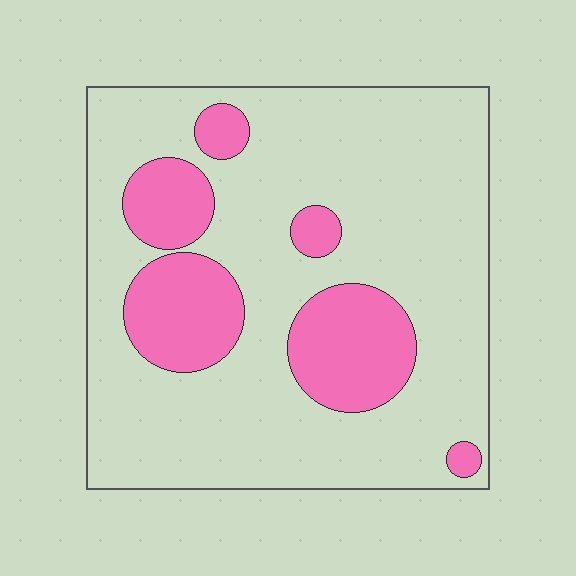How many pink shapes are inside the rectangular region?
6.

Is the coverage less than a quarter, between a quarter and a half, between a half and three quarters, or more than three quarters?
Less than a quarter.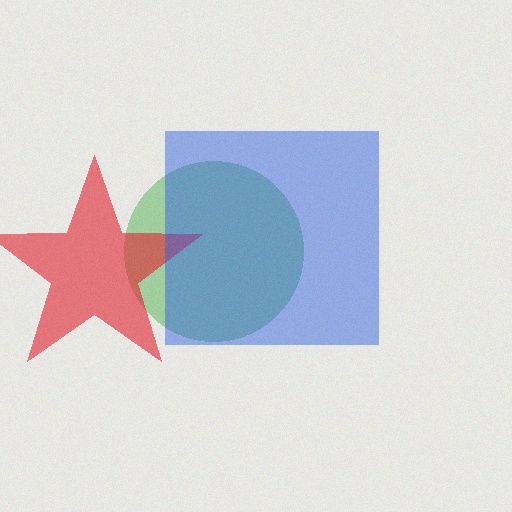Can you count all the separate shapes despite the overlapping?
Yes, there are 3 separate shapes.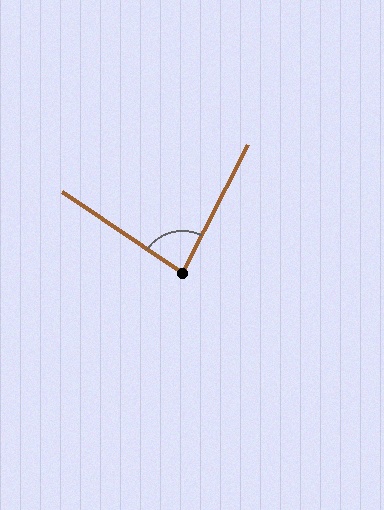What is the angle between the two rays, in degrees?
Approximately 83 degrees.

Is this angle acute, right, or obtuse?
It is acute.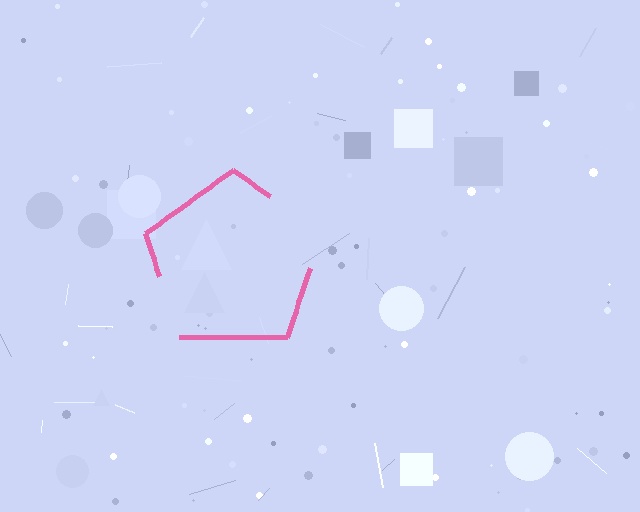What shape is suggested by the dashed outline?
The dashed outline suggests a pentagon.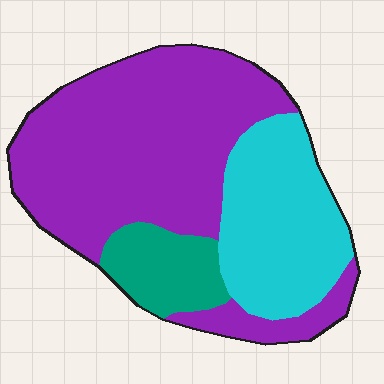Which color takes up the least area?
Teal, at roughly 10%.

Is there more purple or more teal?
Purple.